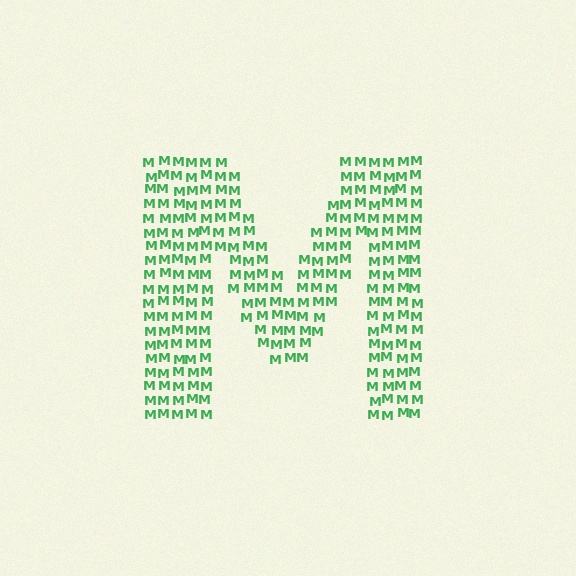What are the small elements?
The small elements are letter M's.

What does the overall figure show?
The overall figure shows the letter M.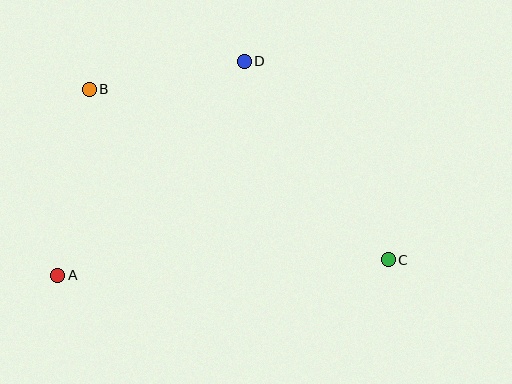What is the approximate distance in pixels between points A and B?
The distance between A and B is approximately 189 pixels.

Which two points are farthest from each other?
Points B and C are farthest from each other.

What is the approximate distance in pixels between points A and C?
The distance between A and C is approximately 331 pixels.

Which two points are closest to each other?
Points B and D are closest to each other.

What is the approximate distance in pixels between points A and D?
The distance between A and D is approximately 284 pixels.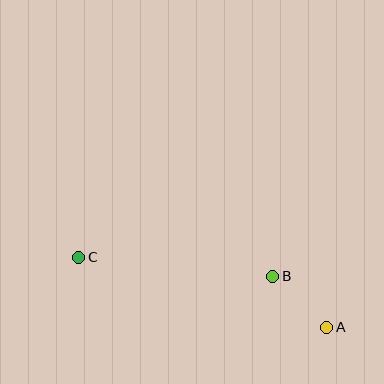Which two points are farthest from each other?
Points A and C are farthest from each other.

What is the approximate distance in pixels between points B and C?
The distance between B and C is approximately 195 pixels.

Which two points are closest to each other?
Points A and B are closest to each other.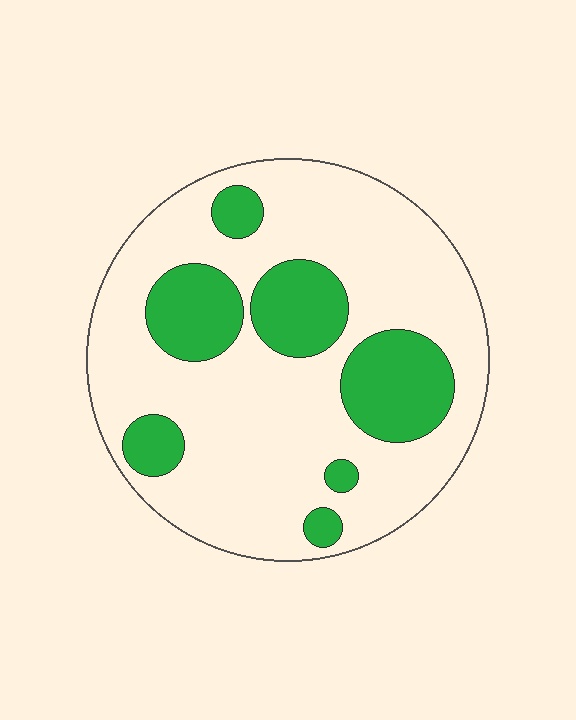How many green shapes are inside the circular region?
7.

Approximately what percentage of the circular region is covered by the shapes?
Approximately 25%.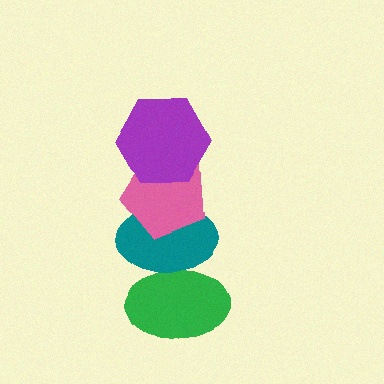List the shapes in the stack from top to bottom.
From top to bottom: the purple hexagon, the pink pentagon, the teal ellipse, the green ellipse.